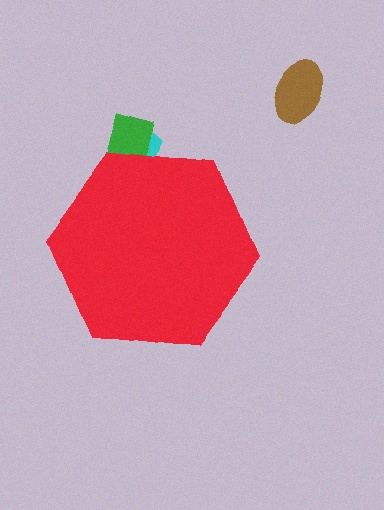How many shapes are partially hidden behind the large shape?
2 shapes are partially hidden.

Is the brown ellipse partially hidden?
No, the brown ellipse is fully visible.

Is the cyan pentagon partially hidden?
Yes, the cyan pentagon is partially hidden behind the red hexagon.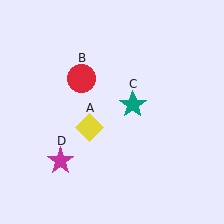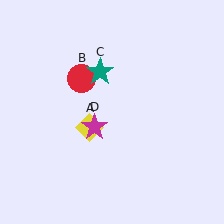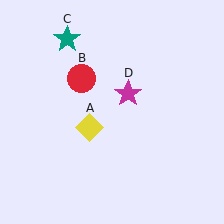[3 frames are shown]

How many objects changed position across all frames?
2 objects changed position: teal star (object C), magenta star (object D).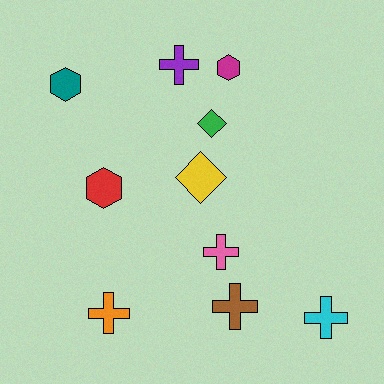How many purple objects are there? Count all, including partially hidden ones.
There is 1 purple object.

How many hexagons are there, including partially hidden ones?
There are 3 hexagons.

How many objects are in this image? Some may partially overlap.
There are 10 objects.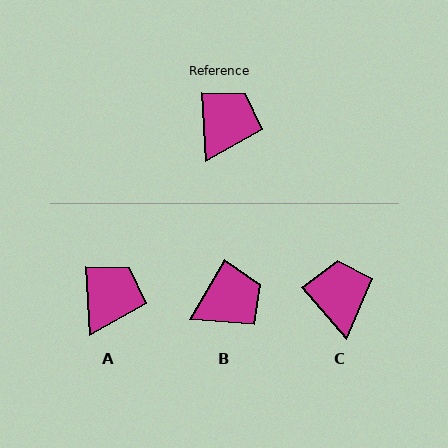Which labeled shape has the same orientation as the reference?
A.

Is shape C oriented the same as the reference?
No, it is off by about 38 degrees.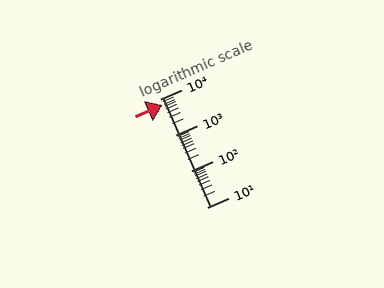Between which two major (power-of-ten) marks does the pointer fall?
The pointer is between 1000 and 10000.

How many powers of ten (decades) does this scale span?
The scale spans 3 decades, from 10 to 10000.